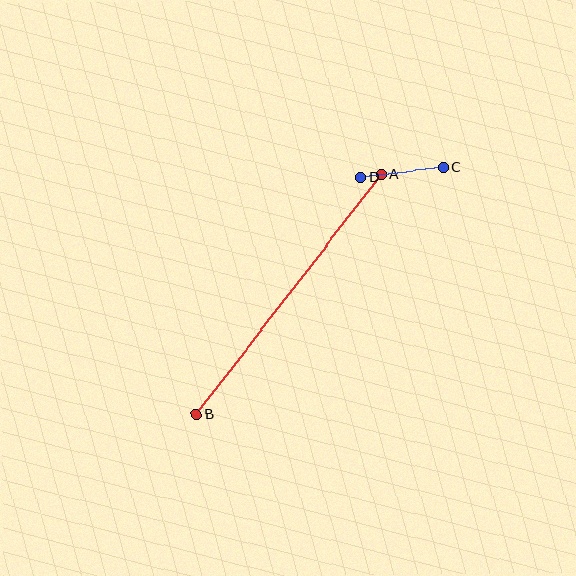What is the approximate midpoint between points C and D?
The midpoint is at approximately (402, 173) pixels.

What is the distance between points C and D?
The distance is approximately 83 pixels.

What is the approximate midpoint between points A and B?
The midpoint is at approximately (289, 294) pixels.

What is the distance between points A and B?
The distance is approximately 303 pixels.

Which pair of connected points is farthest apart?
Points A and B are farthest apart.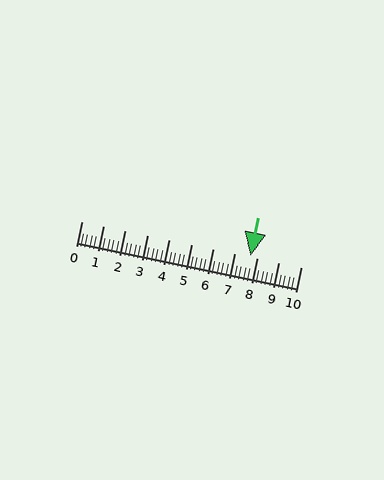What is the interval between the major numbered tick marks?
The major tick marks are spaced 1 units apart.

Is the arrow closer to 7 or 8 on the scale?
The arrow is closer to 8.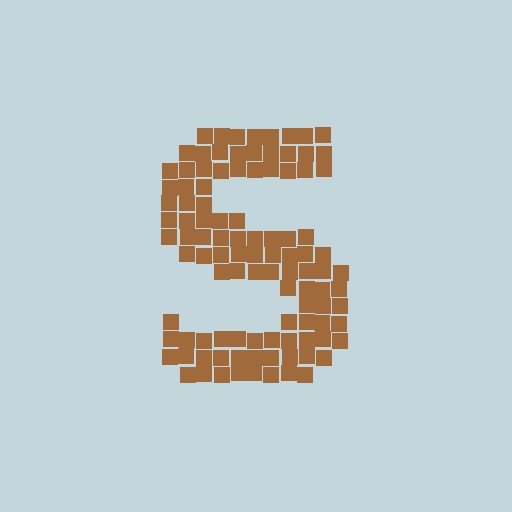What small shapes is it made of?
It is made of small squares.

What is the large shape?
The large shape is the letter S.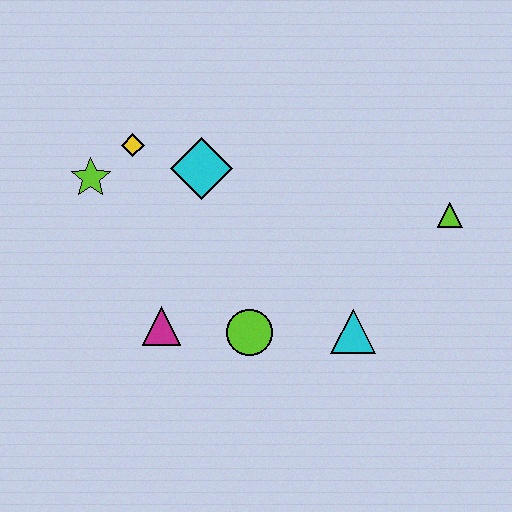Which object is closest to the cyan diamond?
The yellow diamond is closest to the cyan diamond.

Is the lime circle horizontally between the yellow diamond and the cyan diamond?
No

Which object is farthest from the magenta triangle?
The lime triangle is farthest from the magenta triangle.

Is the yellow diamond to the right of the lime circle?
No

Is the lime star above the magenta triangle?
Yes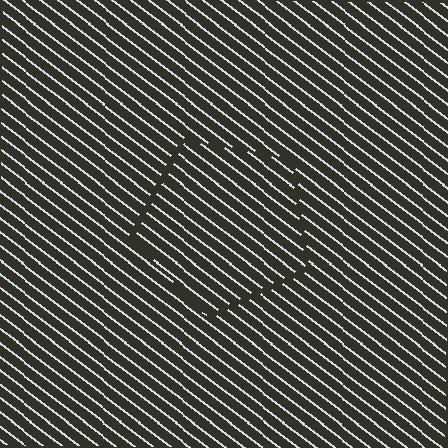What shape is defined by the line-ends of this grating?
An illusory pentagon. The interior of the shape contains the same grating, shifted by half a period — the contour is defined by the phase discontinuity where line-ends from the inner and outer gratings abut.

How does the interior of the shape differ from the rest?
The interior of the shape contains the same grating, shifted by half a period — the contour is defined by the phase discontinuity where line-ends from the inner and outer gratings abut.